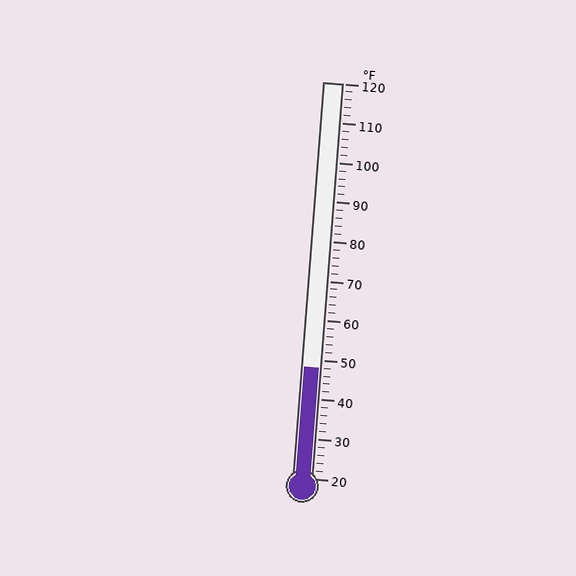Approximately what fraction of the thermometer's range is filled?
The thermometer is filled to approximately 30% of its range.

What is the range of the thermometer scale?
The thermometer scale ranges from 20°F to 120°F.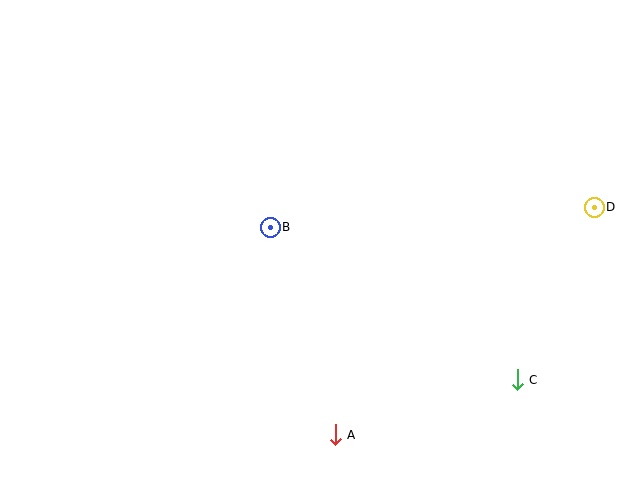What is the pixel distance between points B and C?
The distance between B and C is 290 pixels.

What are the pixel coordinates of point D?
Point D is at (594, 207).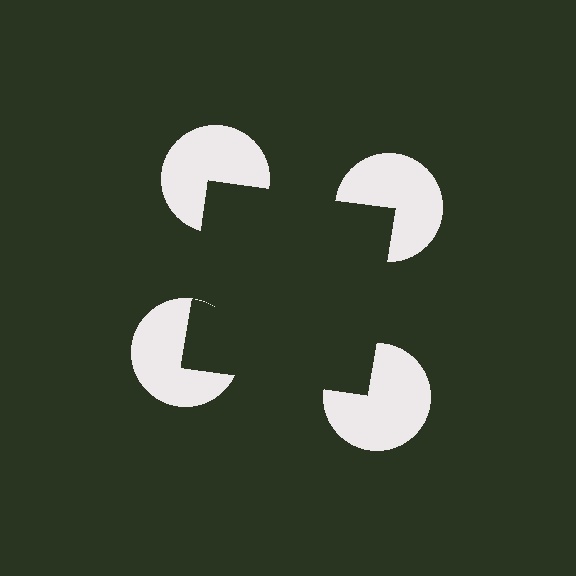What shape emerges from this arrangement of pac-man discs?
An illusory square — its edges are inferred from the aligned wedge cuts in the pac-man discs, not physically drawn.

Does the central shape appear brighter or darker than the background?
It typically appears slightly darker than the background, even though no actual brightness change is drawn.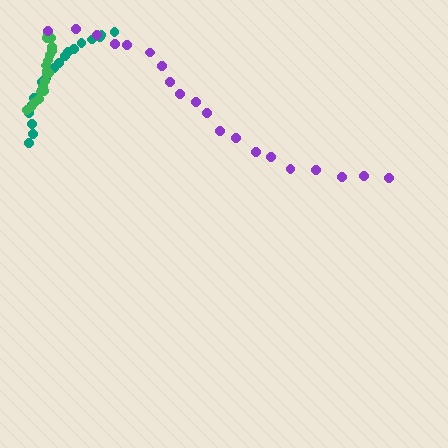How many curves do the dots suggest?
There are 3 distinct paths.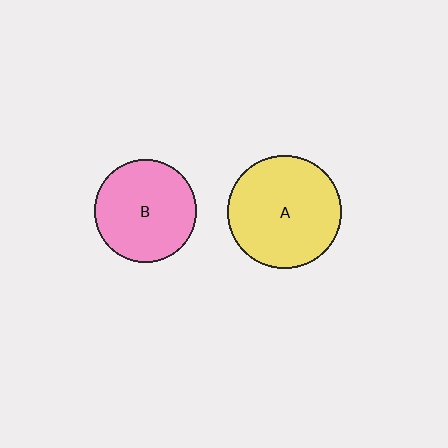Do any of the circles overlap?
No, none of the circles overlap.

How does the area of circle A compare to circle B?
Approximately 1.2 times.